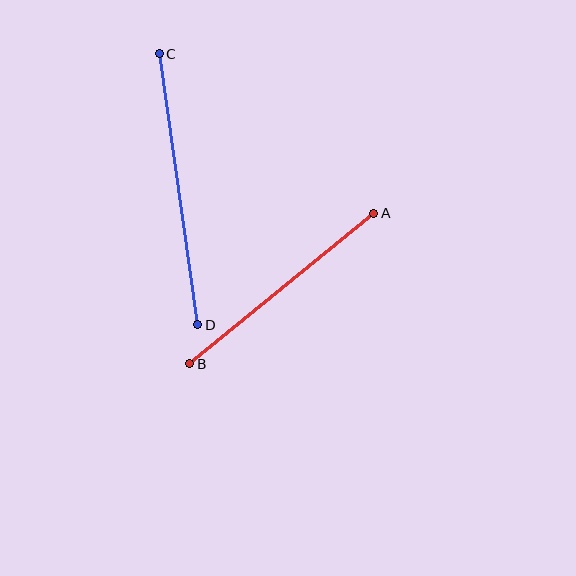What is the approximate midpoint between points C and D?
The midpoint is at approximately (178, 189) pixels.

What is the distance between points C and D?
The distance is approximately 274 pixels.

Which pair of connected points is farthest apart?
Points C and D are farthest apart.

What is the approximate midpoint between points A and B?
The midpoint is at approximately (282, 289) pixels.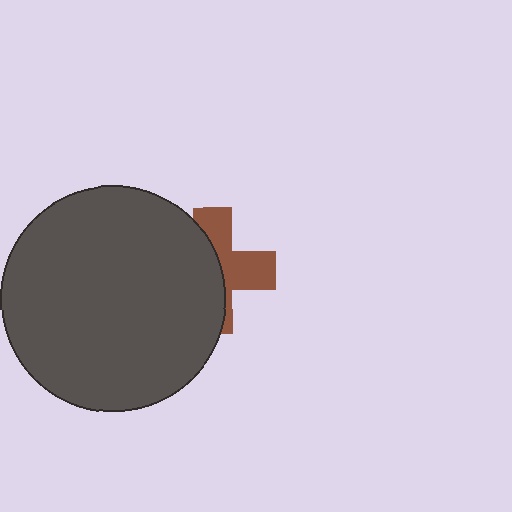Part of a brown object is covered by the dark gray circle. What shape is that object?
It is a cross.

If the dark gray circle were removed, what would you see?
You would see the complete brown cross.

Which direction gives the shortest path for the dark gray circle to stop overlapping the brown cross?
Moving left gives the shortest separation.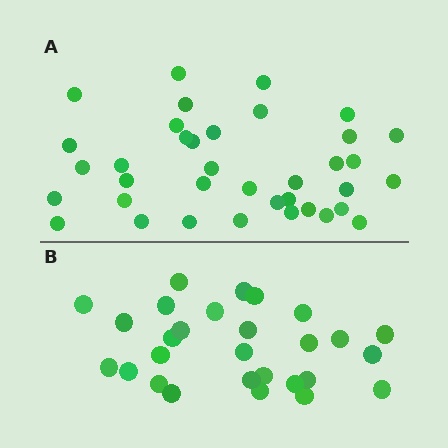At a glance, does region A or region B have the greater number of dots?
Region A (the top region) has more dots.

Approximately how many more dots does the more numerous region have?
Region A has roughly 8 or so more dots than region B.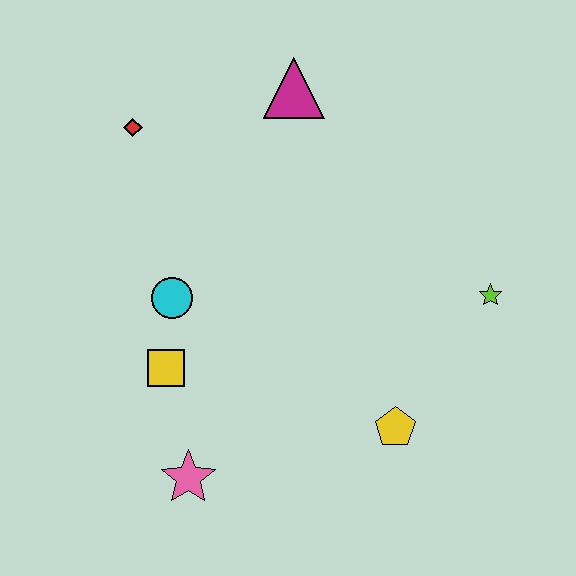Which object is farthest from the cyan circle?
The lime star is farthest from the cyan circle.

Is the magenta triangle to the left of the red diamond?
No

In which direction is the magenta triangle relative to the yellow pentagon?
The magenta triangle is above the yellow pentagon.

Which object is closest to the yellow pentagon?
The lime star is closest to the yellow pentagon.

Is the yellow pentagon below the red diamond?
Yes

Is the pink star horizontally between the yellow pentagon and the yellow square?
Yes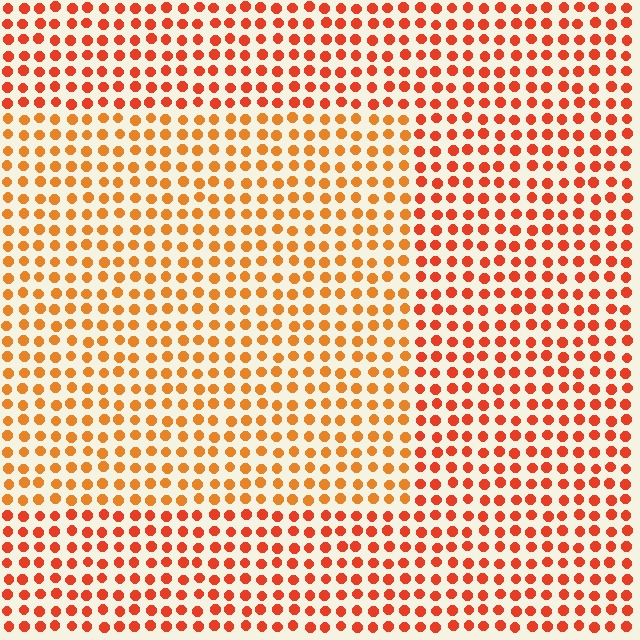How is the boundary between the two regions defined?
The boundary is defined purely by a slight shift in hue (about 22 degrees). Spacing, size, and orientation are identical on both sides.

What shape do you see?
I see a rectangle.